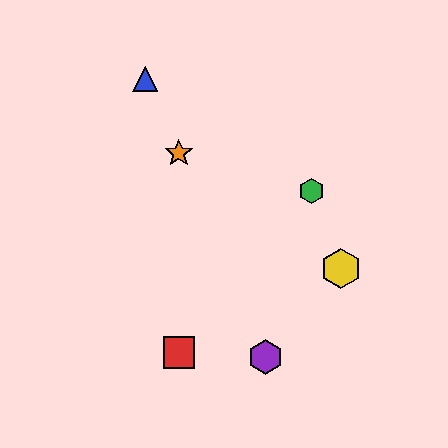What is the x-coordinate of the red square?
The red square is at x≈179.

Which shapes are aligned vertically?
The red square, the orange star are aligned vertically.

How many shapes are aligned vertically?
2 shapes (the red square, the orange star) are aligned vertically.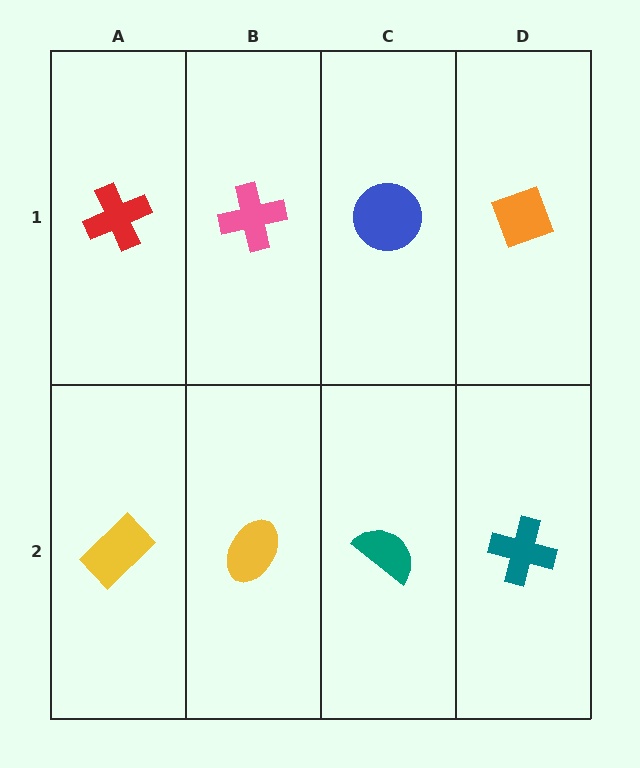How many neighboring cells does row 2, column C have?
3.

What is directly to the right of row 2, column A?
A yellow ellipse.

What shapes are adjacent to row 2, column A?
A red cross (row 1, column A), a yellow ellipse (row 2, column B).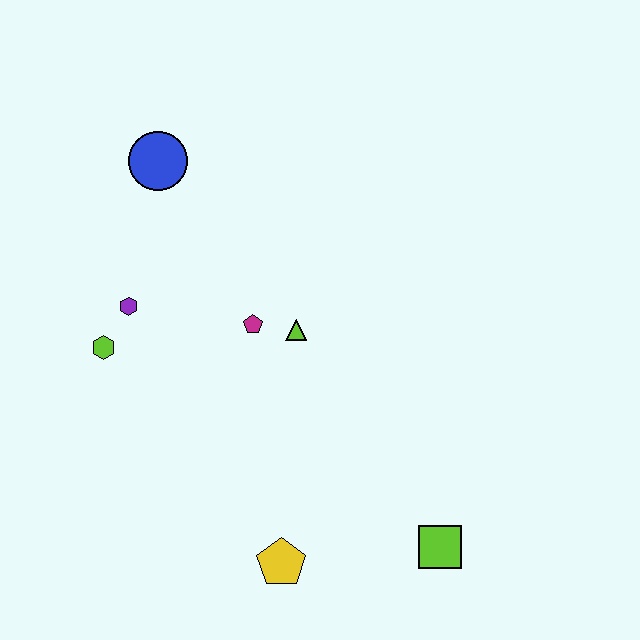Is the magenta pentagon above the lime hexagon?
Yes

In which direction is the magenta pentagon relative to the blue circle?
The magenta pentagon is below the blue circle.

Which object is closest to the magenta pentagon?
The lime triangle is closest to the magenta pentagon.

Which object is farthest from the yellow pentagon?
The blue circle is farthest from the yellow pentagon.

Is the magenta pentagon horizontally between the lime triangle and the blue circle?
Yes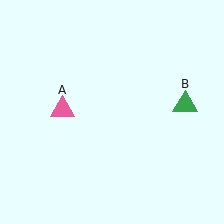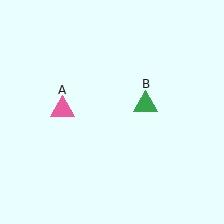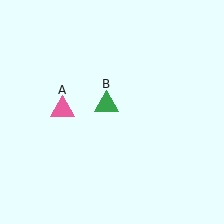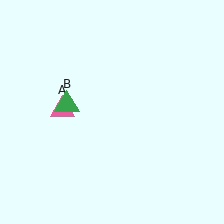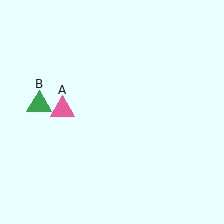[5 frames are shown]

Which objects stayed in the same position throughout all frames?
Pink triangle (object A) remained stationary.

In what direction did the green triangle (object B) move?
The green triangle (object B) moved left.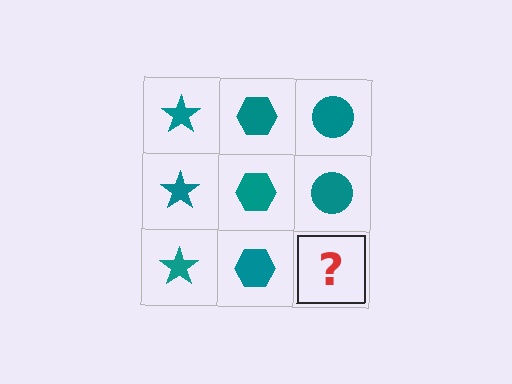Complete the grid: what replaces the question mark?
The question mark should be replaced with a teal circle.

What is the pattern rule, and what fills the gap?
The rule is that each column has a consistent shape. The gap should be filled with a teal circle.